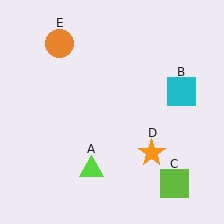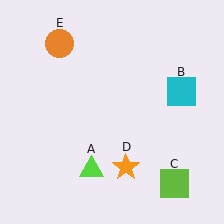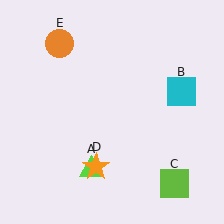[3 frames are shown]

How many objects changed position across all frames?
1 object changed position: orange star (object D).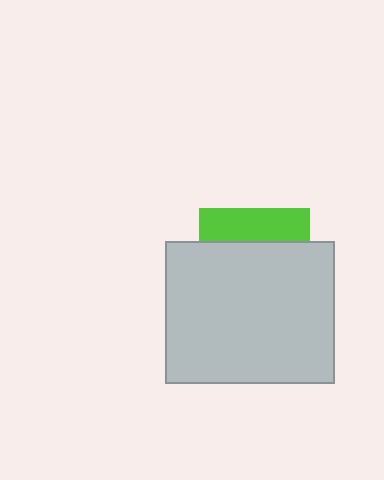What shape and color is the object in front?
The object in front is a light gray rectangle.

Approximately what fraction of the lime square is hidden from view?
Roughly 69% of the lime square is hidden behind the light gray rectangle.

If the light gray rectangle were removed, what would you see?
You would see the complete lime square.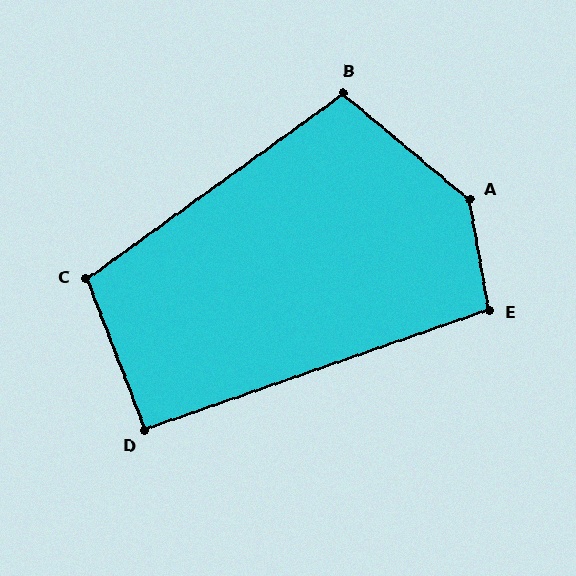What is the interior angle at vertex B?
Approximately 104 degrees (obtuse).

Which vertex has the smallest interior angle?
D, at approximately 92 degrees.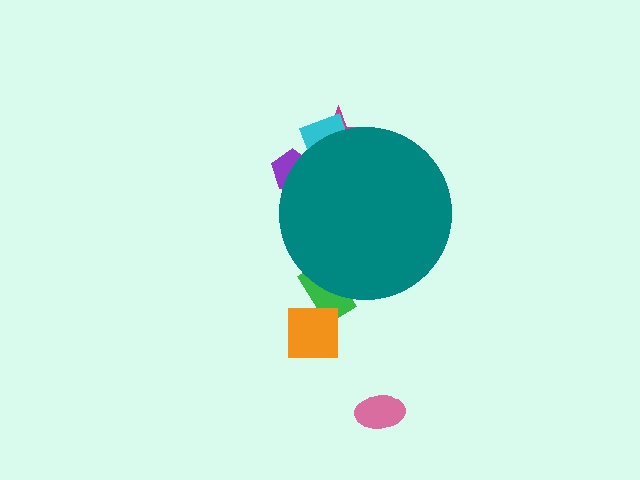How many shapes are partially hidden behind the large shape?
4 shapes are partially hidden.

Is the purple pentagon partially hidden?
Yes, the purple pentagon is partially hidden behind the teal circle.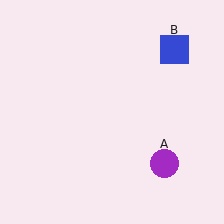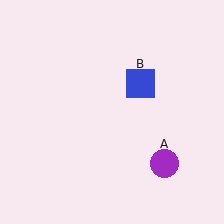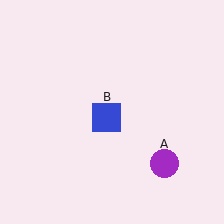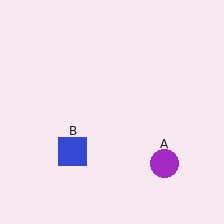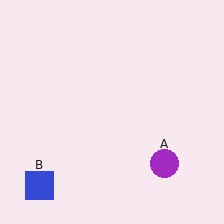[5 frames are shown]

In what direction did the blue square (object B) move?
The blue square (object B) moved down and to the left.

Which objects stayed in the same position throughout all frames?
Purple circle (object A) remained stationary.